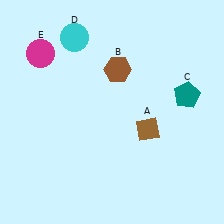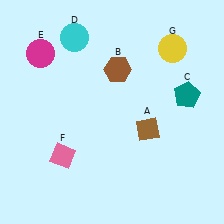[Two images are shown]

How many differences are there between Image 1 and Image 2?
There are 2 differences between the two images.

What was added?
A pink diamond (F), a yellow circle (G) were added in Image 2.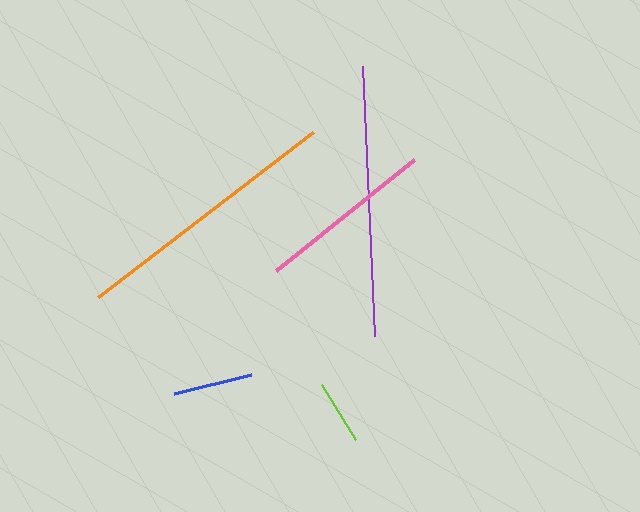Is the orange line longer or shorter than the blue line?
The orange line is longer than the blue line.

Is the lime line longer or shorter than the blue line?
The blue line is longer than the lime line.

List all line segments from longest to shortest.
From longest to shortest: orange, purple, pink, blue, lime.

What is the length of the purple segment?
The purple segment is approximately 270 pixels long.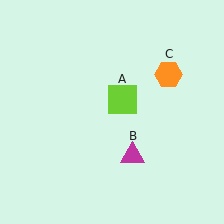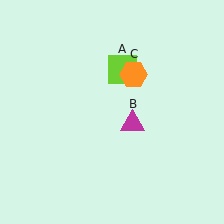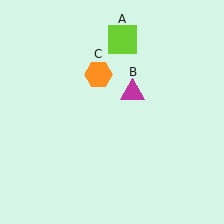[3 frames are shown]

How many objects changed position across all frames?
3 objects changed position: lime square (object A), magenta triangle (object B), orange hexagon (object C).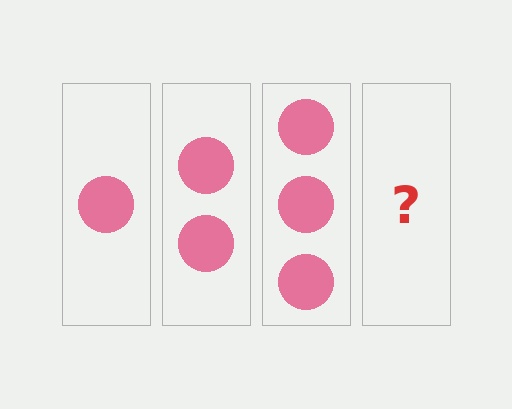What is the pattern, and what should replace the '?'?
The pattern is that each step adds one more circle. The '?' should be 4 circles.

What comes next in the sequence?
The next element should be 4 circles.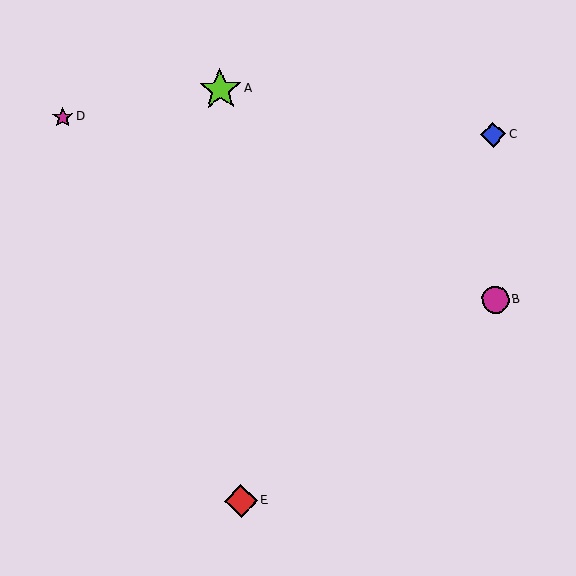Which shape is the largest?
The lime star (labeled A) is the largest.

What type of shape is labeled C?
Shape C is a blue diamond.